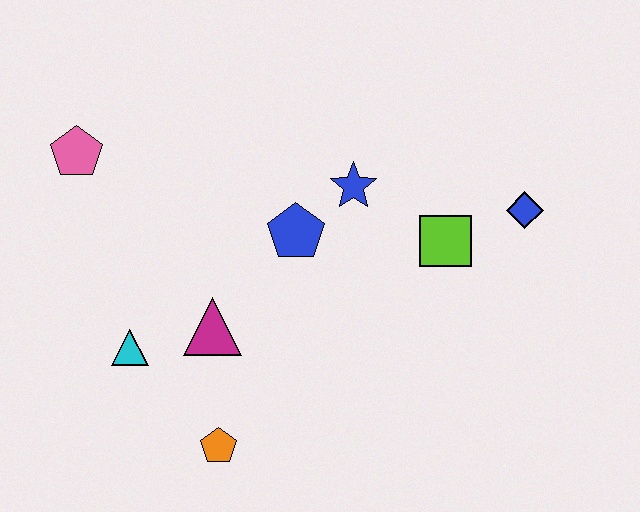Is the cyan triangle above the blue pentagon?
No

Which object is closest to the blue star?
The blue pentagon is closest to the blue star.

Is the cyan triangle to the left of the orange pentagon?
Yes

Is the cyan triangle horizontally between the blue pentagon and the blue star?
No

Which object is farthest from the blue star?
The orange pentagon is farthest from the blue star.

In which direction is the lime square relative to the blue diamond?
The lime square is to the left of the blue diamond.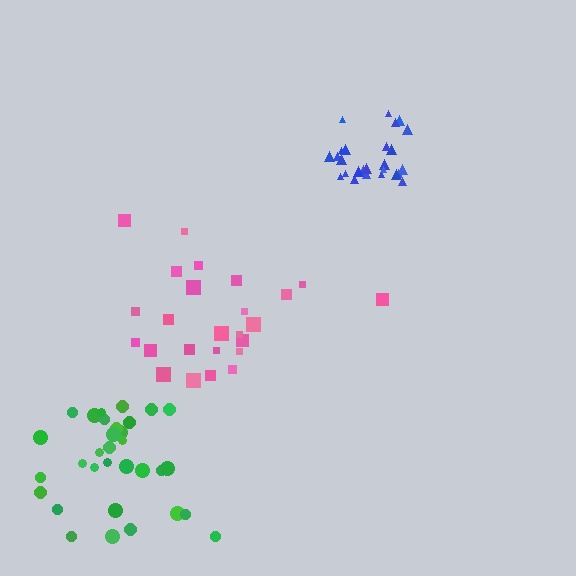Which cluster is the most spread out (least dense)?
Green.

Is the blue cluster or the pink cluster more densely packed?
Blue.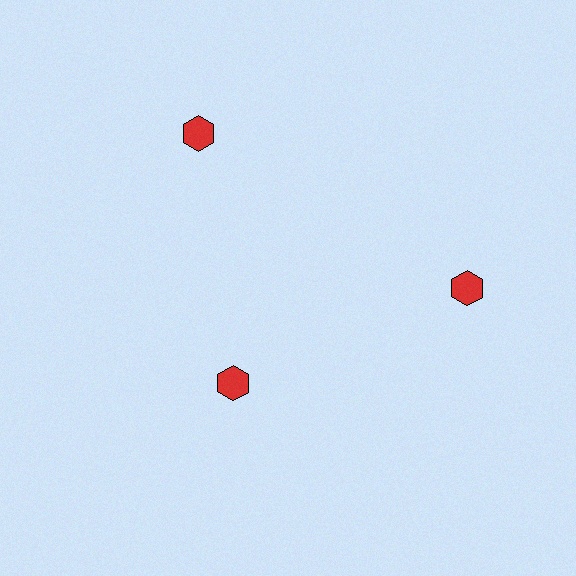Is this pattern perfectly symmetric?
No. The 3 red hexagons are arranged in a ring, but one element near the 7 o'clock position is pulled inward toward the center, breaking the 3-fold rotational symmetry.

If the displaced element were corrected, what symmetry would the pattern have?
It would have 3-fold rotational symmetry — the pattern would map onto itself every 120 degrees.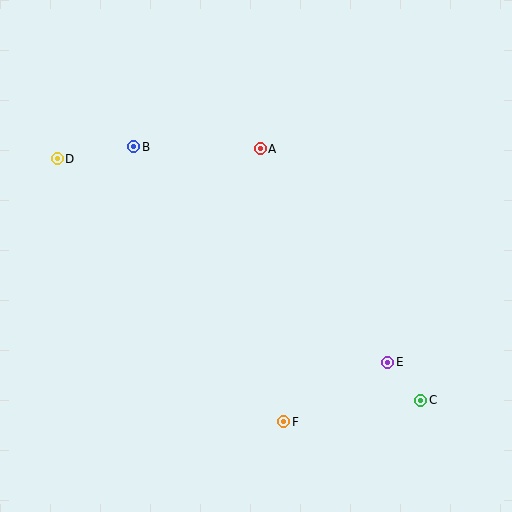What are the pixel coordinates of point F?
Point F is at (284, 422).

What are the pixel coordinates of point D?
Point D is at (57, 159).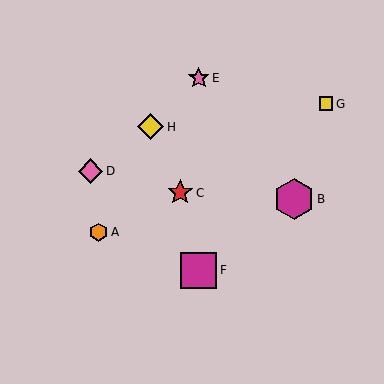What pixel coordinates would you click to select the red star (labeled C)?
Click at (180, 193) to select the red star C.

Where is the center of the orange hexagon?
The center of the orange hexagon is at (99, 232).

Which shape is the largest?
The magenta hexagon (labeled B) is the largest.